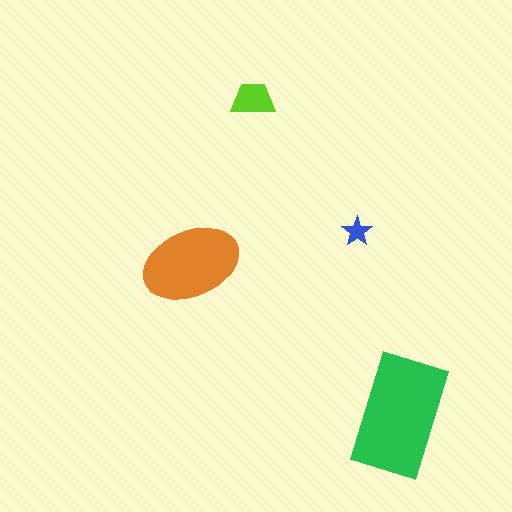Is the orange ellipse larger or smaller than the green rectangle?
Smaller.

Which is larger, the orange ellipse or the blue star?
The orange ellipse.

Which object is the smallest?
The blue star.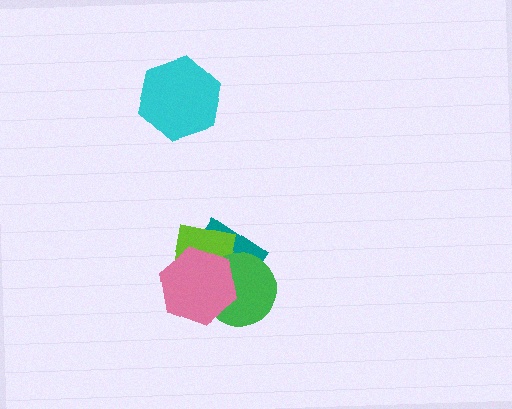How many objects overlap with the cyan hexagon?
0 objects overlap with the cyan hexagon.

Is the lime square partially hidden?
Yes, it is partially covered by another shape.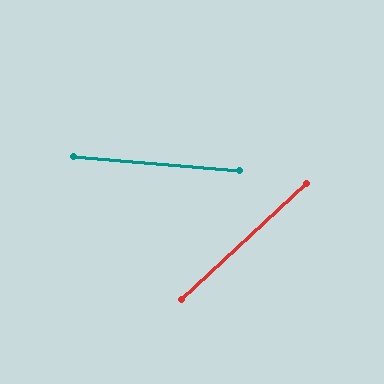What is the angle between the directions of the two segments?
Approximately 48 degrees.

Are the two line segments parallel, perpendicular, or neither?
Neither parallel nor perpendicular — they differ by about 48°.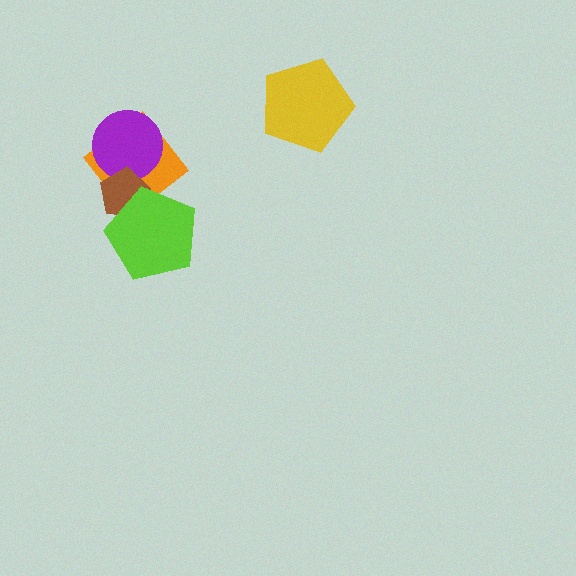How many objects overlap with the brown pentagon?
3 objects overlap with the brown pentagon.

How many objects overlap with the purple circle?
2 objects overlap with the purple circle.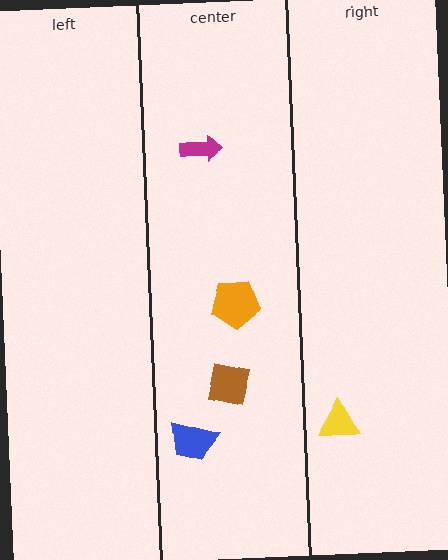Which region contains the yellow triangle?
The right region.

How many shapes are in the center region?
4.